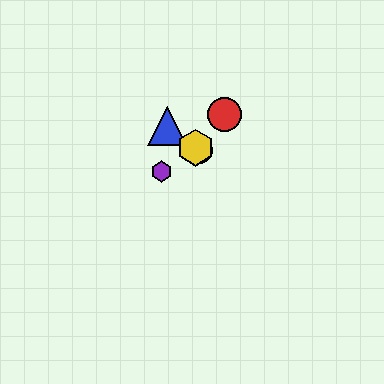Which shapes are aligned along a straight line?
The blue triangle, the green circle, the yellow hexagon are aligned along a straight line.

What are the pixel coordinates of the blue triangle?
The blue triangle is at (167, 126).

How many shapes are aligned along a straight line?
3 shapes (the blue triangle, the green circle, the yellow hexagon) are aligned along a straight line.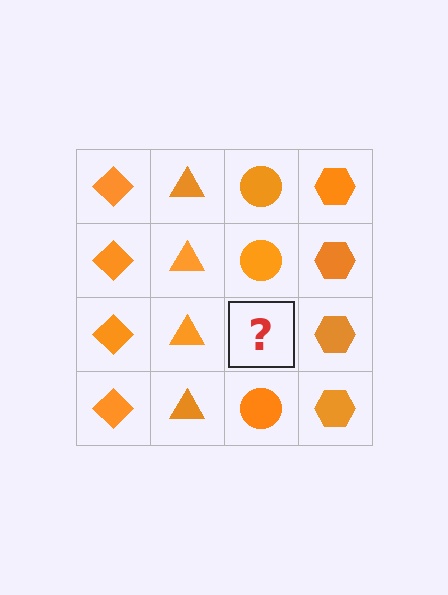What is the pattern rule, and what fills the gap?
The rule is that each column has a consistent shape. The gap should be filled with an orange circle.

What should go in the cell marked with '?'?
The missing cell should contain an orange circle.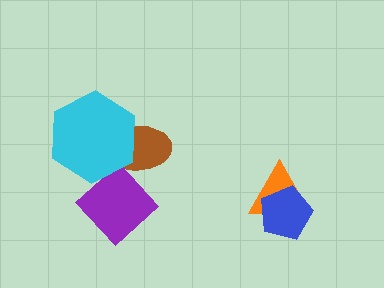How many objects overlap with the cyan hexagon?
2 objects overlap with the cyan hexagon.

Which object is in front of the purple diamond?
The cyan hexagon is in front of the purple diamond.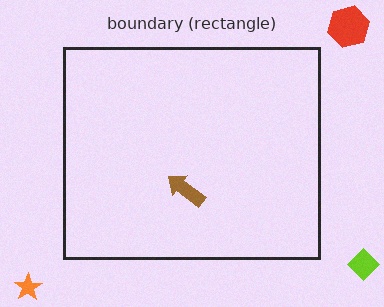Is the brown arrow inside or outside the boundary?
Inside.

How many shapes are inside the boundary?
1 inside, 3 outside.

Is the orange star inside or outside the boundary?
Outside.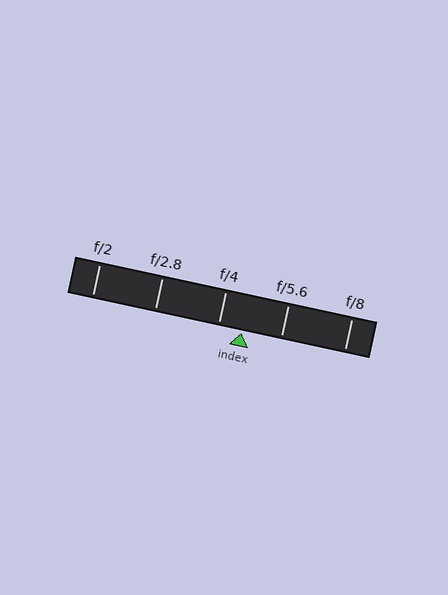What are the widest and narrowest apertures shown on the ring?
The widest aperture shown is f/2 and the narrowest is f/8.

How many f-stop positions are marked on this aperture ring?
There are 5 f-stop positions marked.